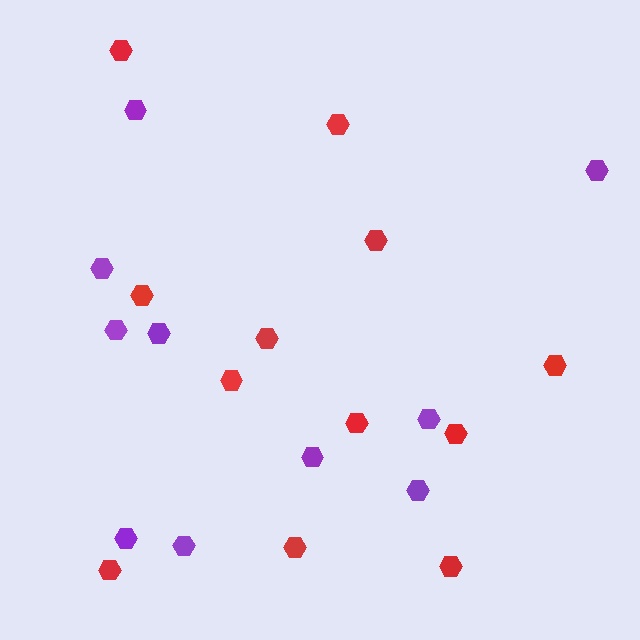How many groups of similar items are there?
There are 2 groups: one group of purple hexagons (10) and one group of red hexagons (12).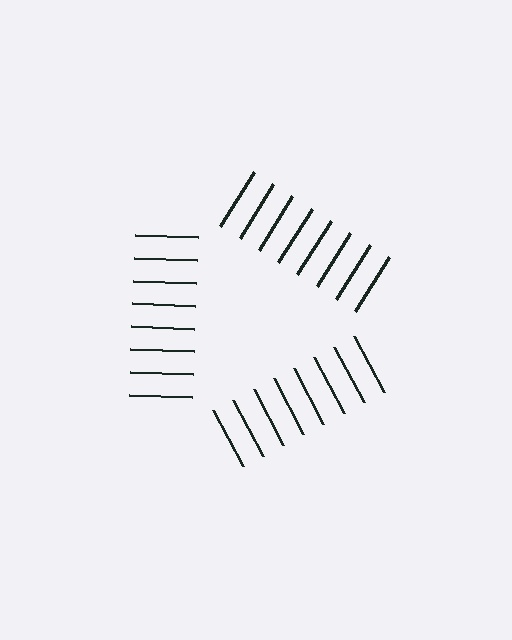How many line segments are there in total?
24 — 8 along each of the 3 edges.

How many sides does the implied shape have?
3 sides — the line-ends trace a triangle.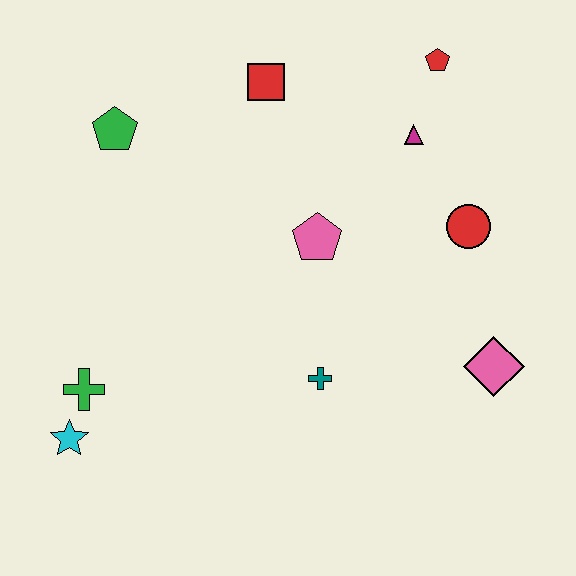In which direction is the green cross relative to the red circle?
The green cross is to the left of the red circle.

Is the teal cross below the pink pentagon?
Yes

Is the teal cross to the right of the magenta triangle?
No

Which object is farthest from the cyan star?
The red pentagon is farthest from the cyan star.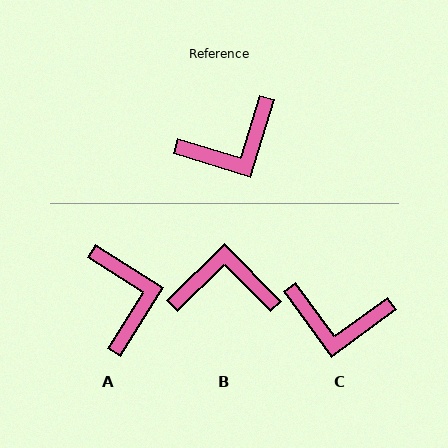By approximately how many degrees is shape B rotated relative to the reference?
Approximately 151 degrees counter-clockwise.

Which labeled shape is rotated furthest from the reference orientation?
B, about 151 degrees away.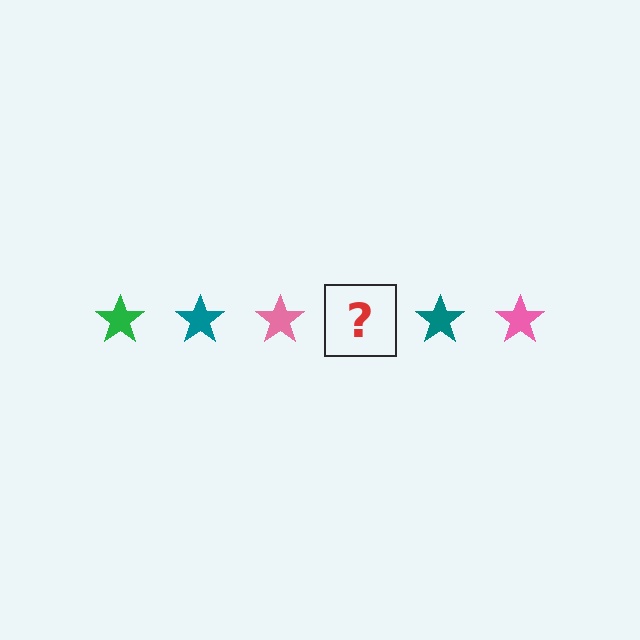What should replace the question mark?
The question mark should be replaced with a green star.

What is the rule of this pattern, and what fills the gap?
The rule is that the pattern cycles through green, teal, pink stars. The gap should be filled with a green star.